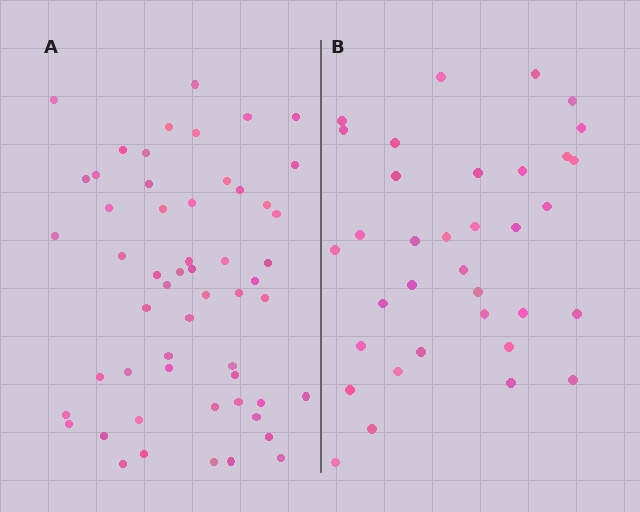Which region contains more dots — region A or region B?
Region A (the left region) has more dots.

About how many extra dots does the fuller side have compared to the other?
Region A has approximately 20 more dots than region B.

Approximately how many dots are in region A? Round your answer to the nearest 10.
About 60 dots. (The exact count is 55, which rounds to 60.)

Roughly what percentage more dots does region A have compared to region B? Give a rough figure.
About 55% more.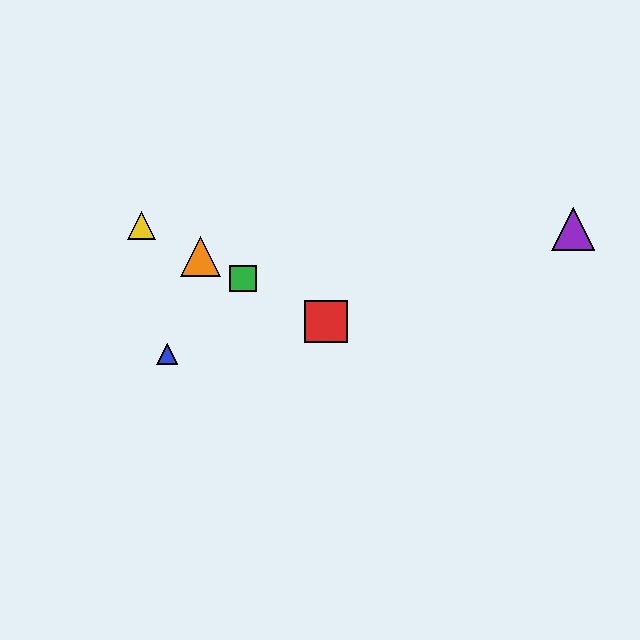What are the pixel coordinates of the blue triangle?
The blue triangle is at (167, 354).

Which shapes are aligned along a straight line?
The red square, the green square, the yellow triangle, the orange triangle are aligned along a straight line.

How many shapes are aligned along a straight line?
4 shapes (the red square, the green square, the yellow triangle, the orange triangle) are aligned along a straight line.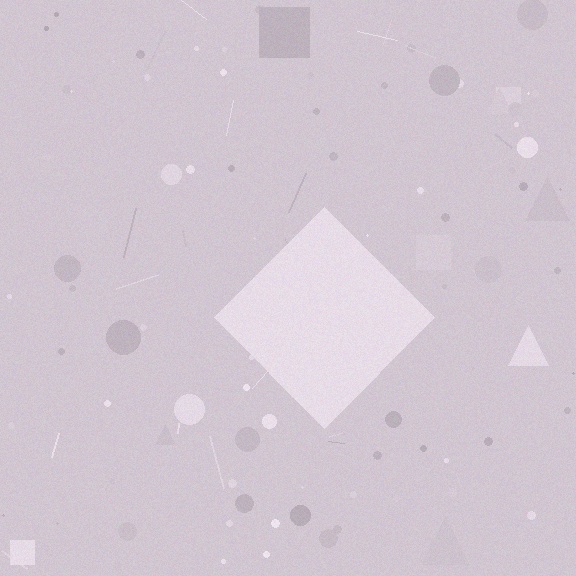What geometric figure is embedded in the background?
A diamond is embedded in the background.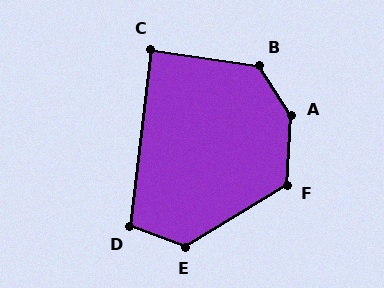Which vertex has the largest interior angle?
A, at approximately 144 degrees.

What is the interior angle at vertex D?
Approximately 104 degrees (obtuse).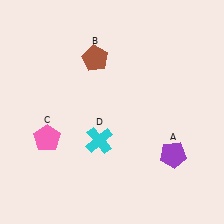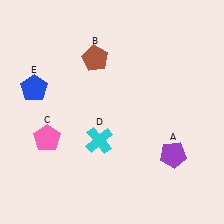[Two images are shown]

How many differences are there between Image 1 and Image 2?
There is 1 difference between the two images.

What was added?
A blue pentagon (E) was added in Image 2.